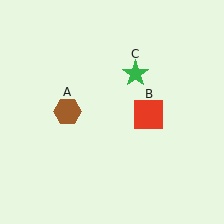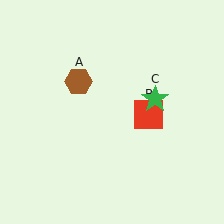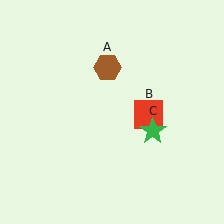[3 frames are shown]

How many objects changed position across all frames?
2 objects changed position: brown hexagon (object A), green star (object C).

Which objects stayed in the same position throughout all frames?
Red square (object B) remained stationary.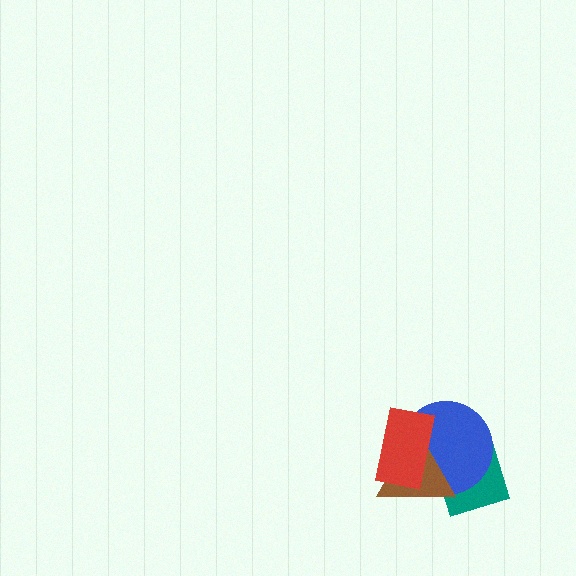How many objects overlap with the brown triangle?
3 objects overlap with the brown triangle.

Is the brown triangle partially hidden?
Yes, it is partially covered by another shape.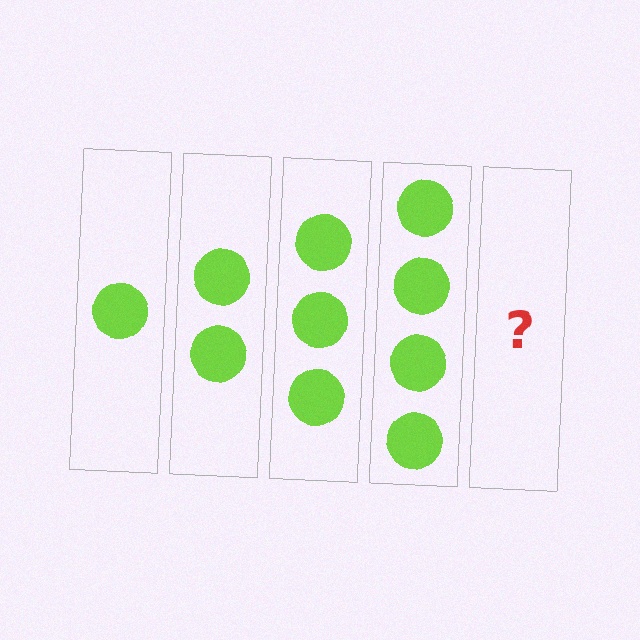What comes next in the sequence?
The next element should be 5 circles.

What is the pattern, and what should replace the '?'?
The pattern is that each step adds one more circle. The '?' should be 5 circles.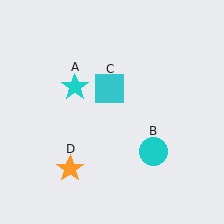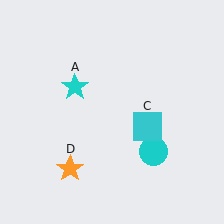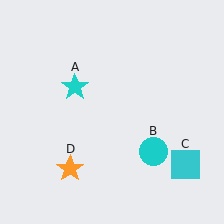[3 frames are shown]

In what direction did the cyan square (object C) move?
The cyan square (object C) moved down and to the right.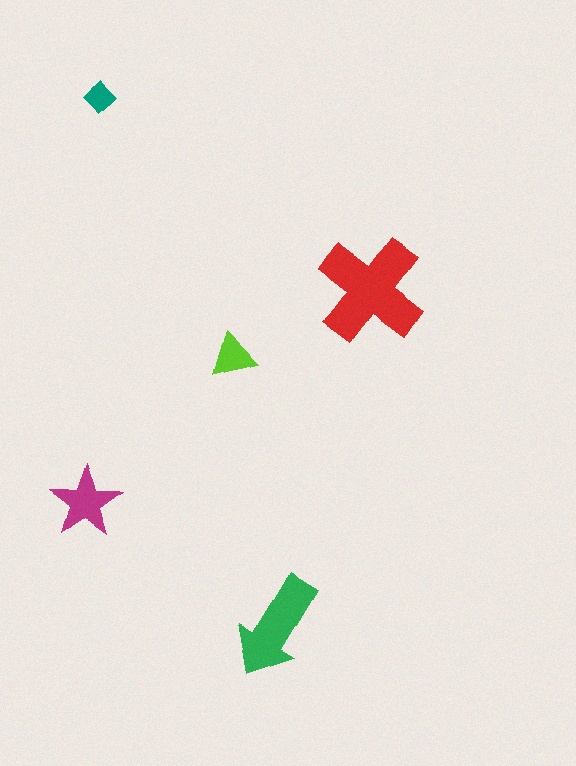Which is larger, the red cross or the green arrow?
The red cross.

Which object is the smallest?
The teal diamond.